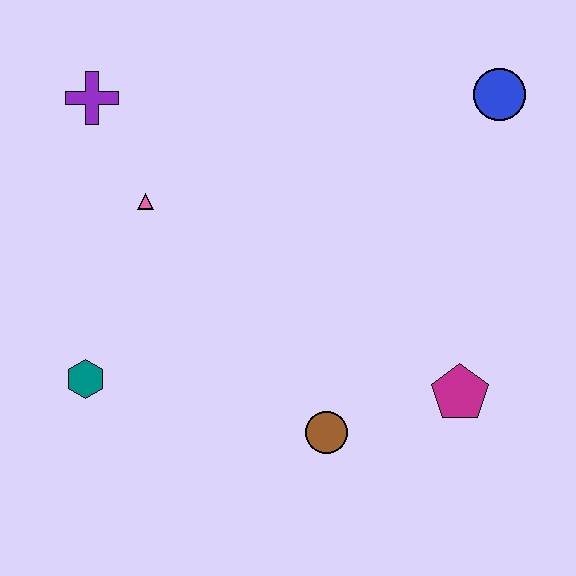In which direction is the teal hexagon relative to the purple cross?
The teal hexagon is below the purple cross.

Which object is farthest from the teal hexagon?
The blue circle is farthest from the teal hexagon.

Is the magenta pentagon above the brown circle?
Yes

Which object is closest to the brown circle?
The magenta pentagon is closest to the brown circle.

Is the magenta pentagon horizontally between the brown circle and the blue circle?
Yes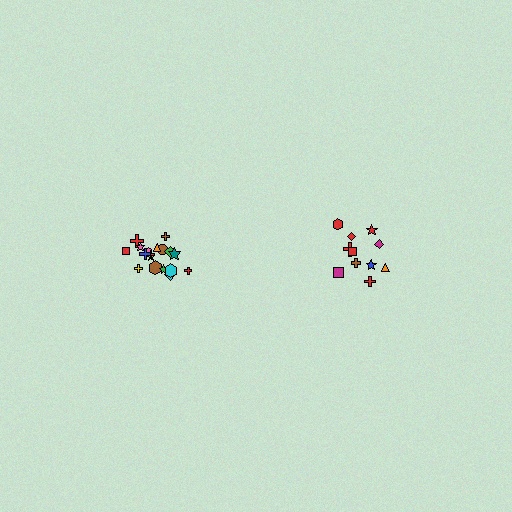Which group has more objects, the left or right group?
The left group.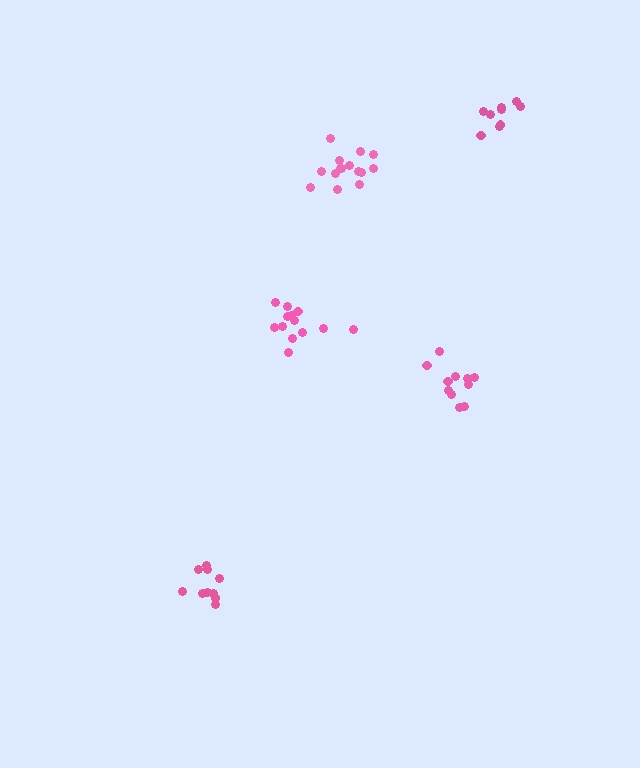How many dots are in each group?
Group 1: 15 dots, Group 2: 13 dots, Group 3: 10 dots, Group 4: 11 dots, Group 5: 9 dots (58 total).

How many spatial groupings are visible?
There are 5 spatial groupings.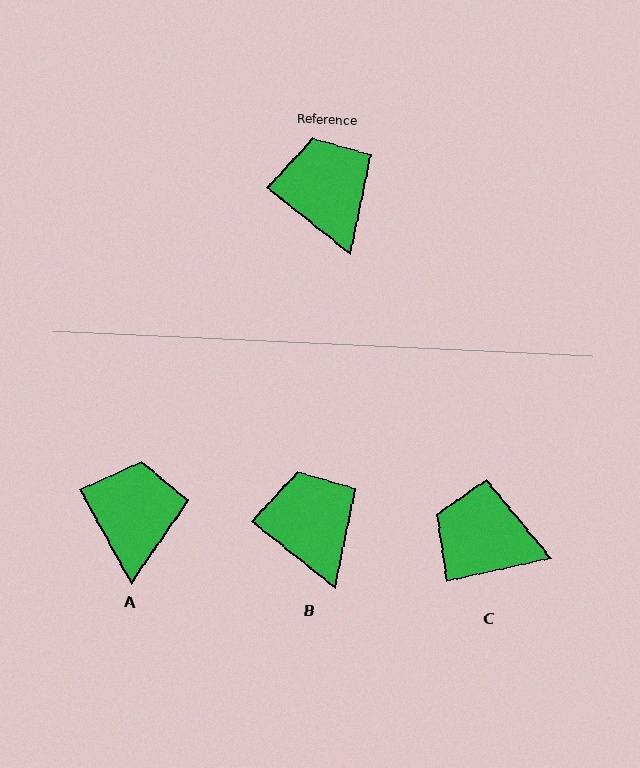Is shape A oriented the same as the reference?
No, it is off by about 23 degrees.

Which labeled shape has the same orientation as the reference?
B.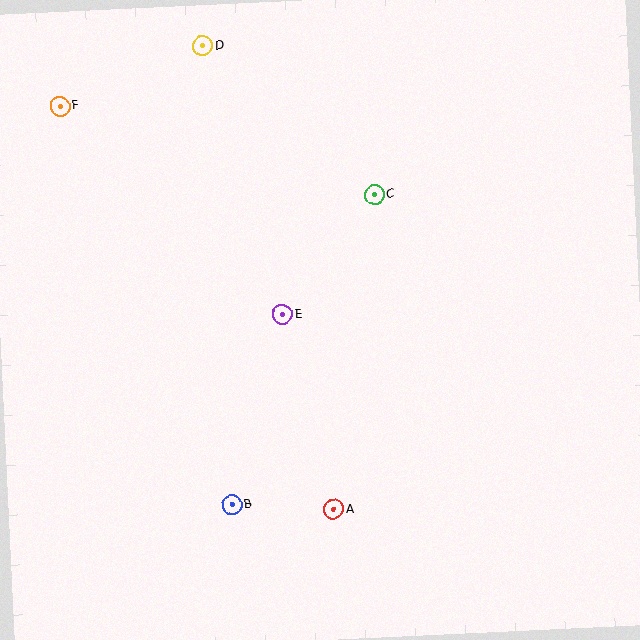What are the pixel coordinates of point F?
Point F is at (60, 106).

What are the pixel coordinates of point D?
Point D is at (203, 46).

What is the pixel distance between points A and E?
The distance between A and E is 201 pixels.